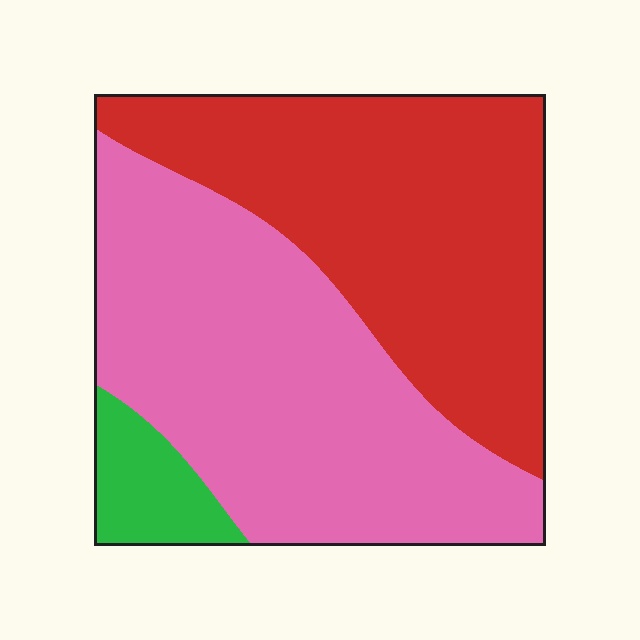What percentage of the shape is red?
Red covers 44% of the shape.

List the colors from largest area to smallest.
From largest to smallest: pink, red, green.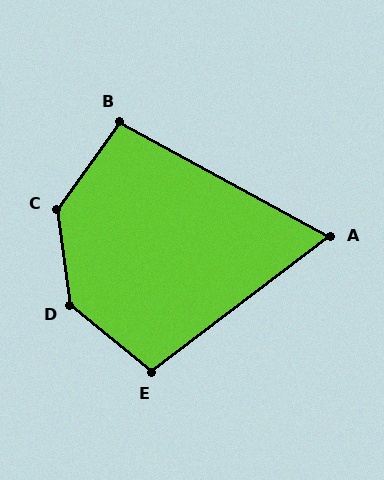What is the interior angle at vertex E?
Approximately 103 degrees (obtuse).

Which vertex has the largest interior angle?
D, at approximately 137 degrees.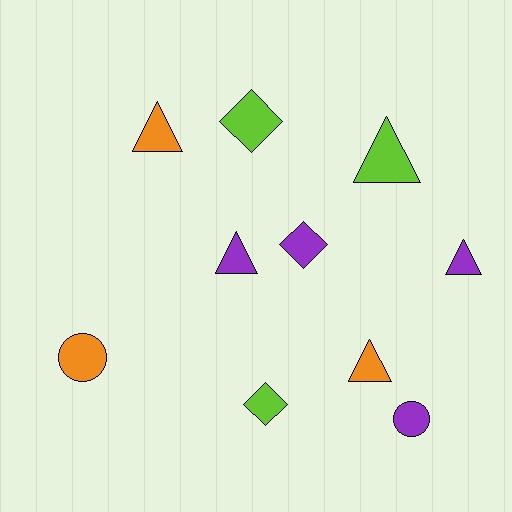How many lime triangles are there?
There is 1 lime triangle.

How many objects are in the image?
There are 10 objects.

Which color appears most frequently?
Purple, with 4 objects.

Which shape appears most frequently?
Triangle, with 5 objects.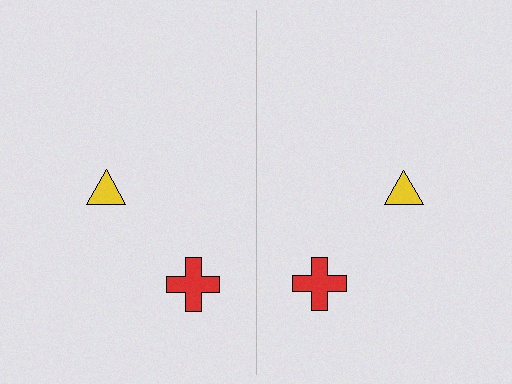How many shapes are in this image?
There are 4 shapes in this image.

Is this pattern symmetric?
Yes, this pattern has bilateral (reflection) symmetry.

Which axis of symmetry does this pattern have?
The pattern has a vertical axis of symmetry running through the center of the image.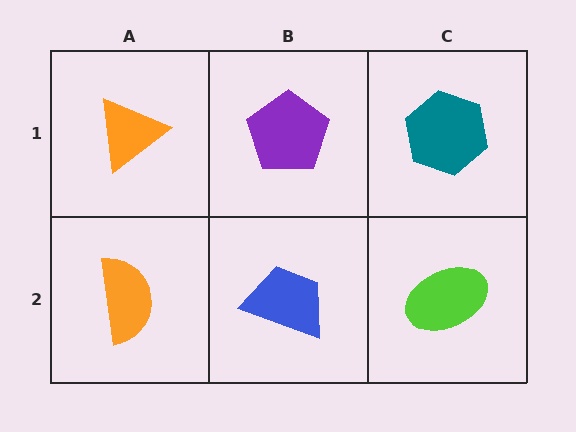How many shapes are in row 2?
3 shapes.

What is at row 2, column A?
An orange semicircle.